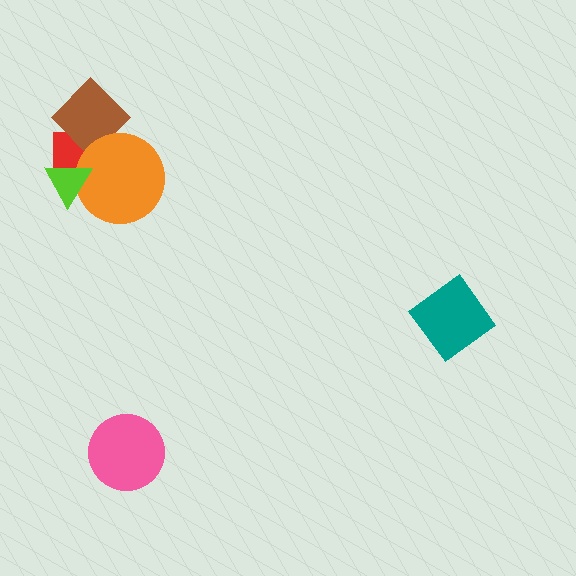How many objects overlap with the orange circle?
3 objects overlap with the orange circle.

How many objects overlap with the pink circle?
0 objects overlap with the pink circle.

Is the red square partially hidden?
Yes, it is partially covered by another shape.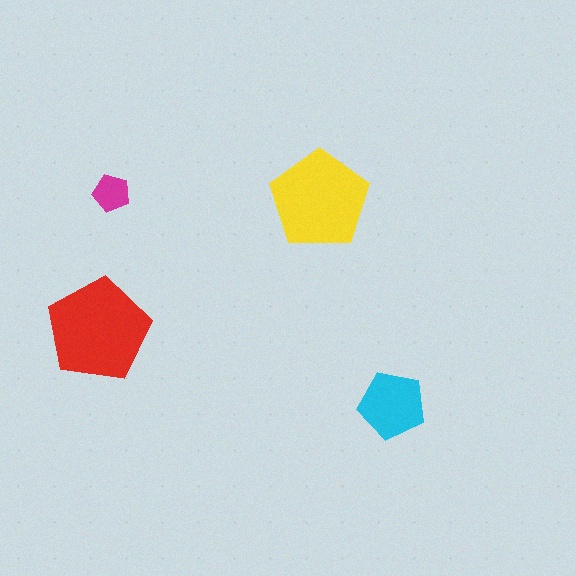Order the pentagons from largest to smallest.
the red one, the yellow one, the cyan one, the magenta one.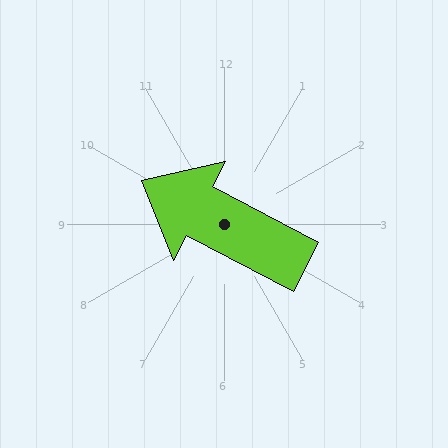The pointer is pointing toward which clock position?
Roughly 10 o'clock.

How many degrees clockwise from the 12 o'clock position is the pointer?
Approximately 298 degrees.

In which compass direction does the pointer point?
Northwest.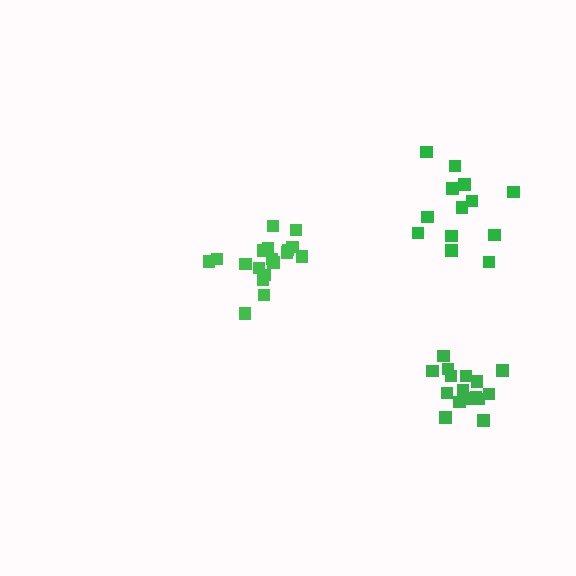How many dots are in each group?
Group 1: 18 dots, Group 2: 16 dots, Group 3: 13 dots (47 total).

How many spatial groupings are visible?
There are 3 spatial groupings.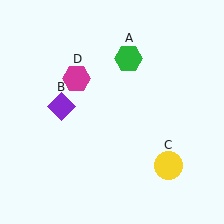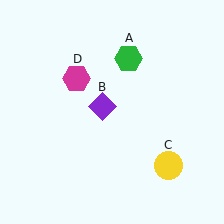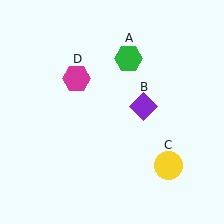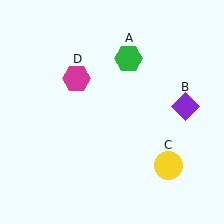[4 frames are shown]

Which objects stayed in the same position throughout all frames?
Green hexagon (object A) and yellow circle (object C) and magenta hexagon (object D) remained stationary.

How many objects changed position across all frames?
1 object changed position: purple diamond (object B).